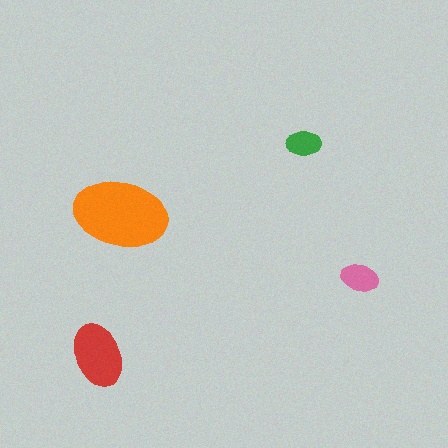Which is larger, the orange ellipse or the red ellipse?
The orange one.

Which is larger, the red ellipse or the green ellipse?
The red one.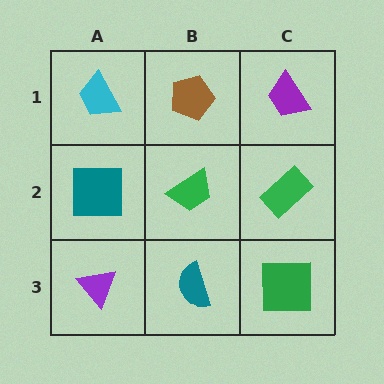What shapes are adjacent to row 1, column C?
A green rectangle (row 2, column C), a brown pentagon (row 1, column B).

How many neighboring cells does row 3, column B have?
3.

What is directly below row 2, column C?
A green square.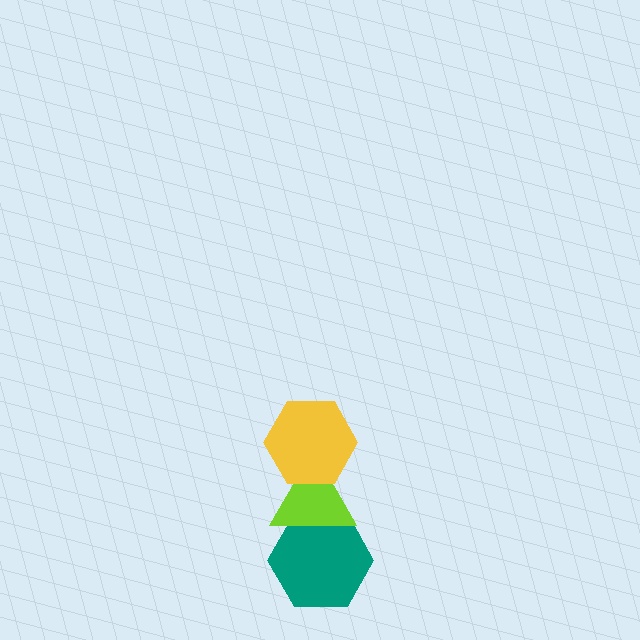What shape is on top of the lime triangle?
The yellow hexagon is on top of the lime triangle.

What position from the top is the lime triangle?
The lime triangle is 2nd from the top.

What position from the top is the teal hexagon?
The teal hexagon is 3rd from the top.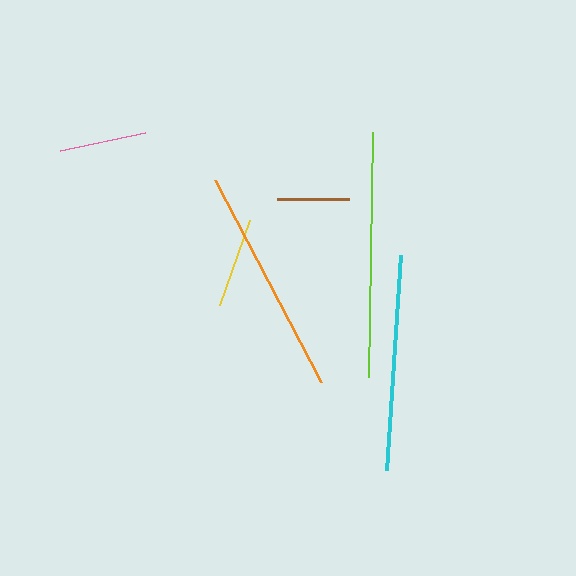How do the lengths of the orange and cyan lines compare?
The orange and cyan lines are approximately the same length.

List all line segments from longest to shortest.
From longest to shortest: lime, orange, cyan, yellow, pink, brown.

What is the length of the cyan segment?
The cyan segment is approximately 215 pixels long.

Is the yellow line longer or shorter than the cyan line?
The cyan line is longer than the yellow line.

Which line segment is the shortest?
The brown line is the shortest at approximately 72 pixels.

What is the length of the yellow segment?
The yellow segment is approximately 90 pixels long.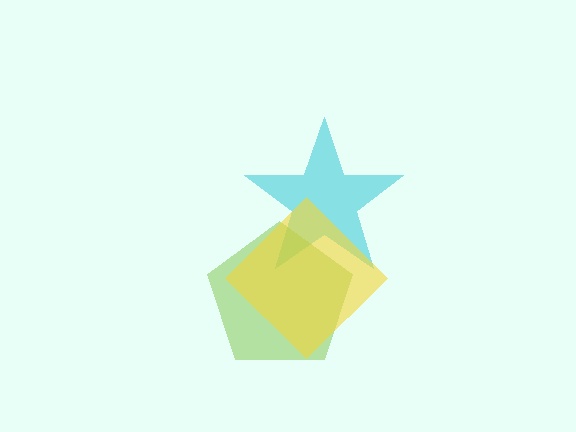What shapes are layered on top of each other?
The layered shapes are: a cyan star, a lime pentagon, a yellow diamond.